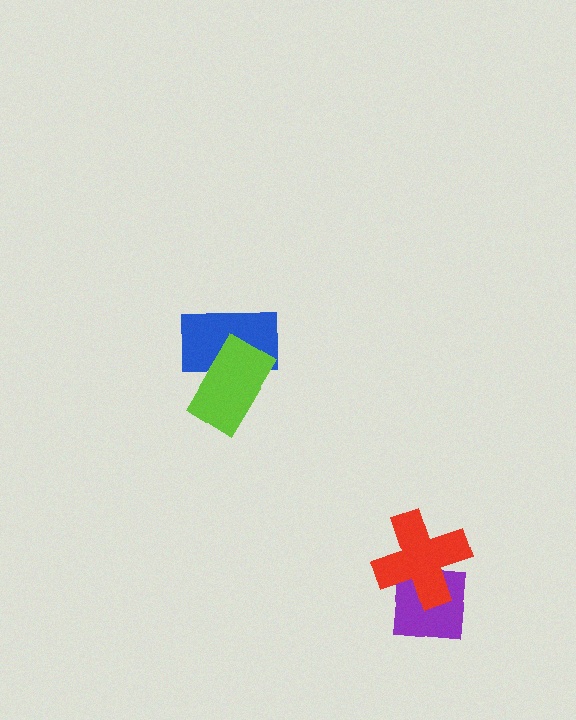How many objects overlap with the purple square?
1 object overlaps with the purple square.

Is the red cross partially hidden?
No, no other shape covers it.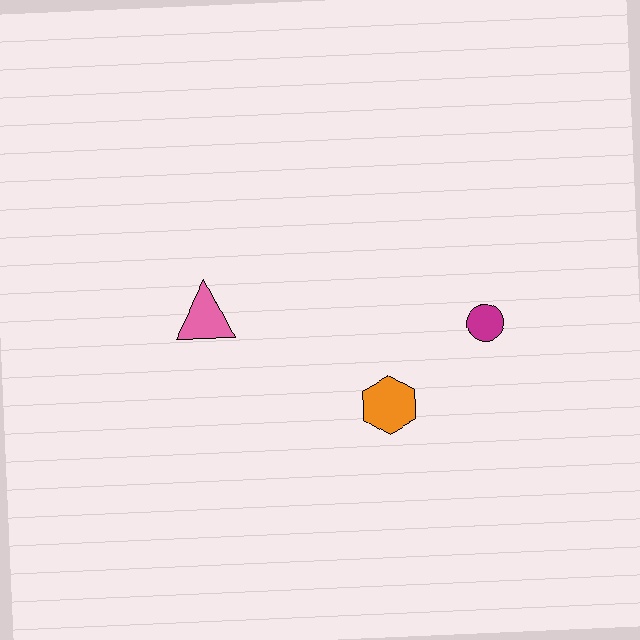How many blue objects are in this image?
There are no blue objects.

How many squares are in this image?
There are no squares.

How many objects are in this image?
There are 3 objects.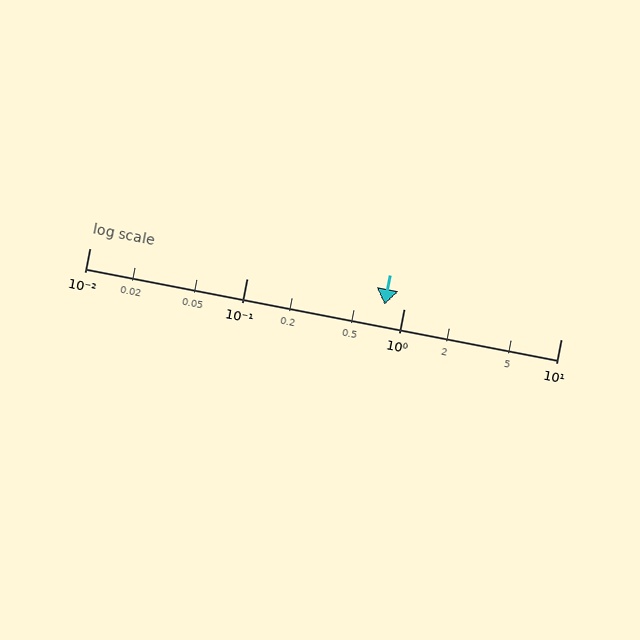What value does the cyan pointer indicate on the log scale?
The pointer indicates approximately 0.76.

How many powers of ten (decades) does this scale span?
The scale spans 3 decades, from 0.01 to 10.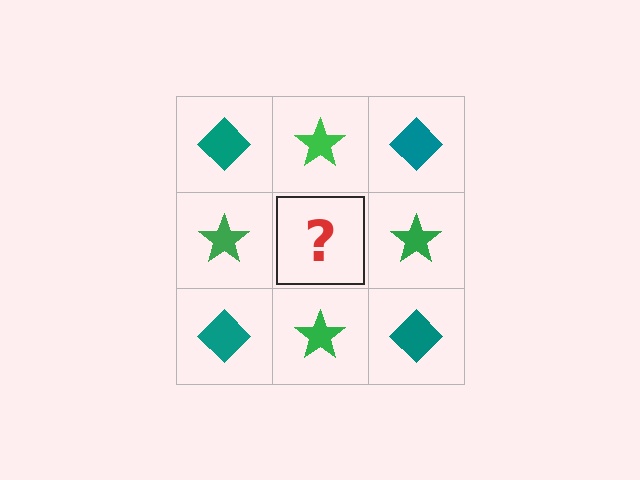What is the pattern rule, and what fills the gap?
The rule is that it alternates teal diamond and green star in a checkerboard pattern. The gap should be filled with a teal diamond.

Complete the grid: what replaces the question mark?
The question mark should be replaced with a teal diamond.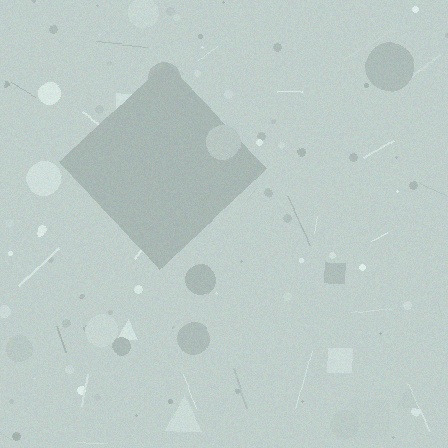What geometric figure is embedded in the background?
A diamond is embedded in the background.